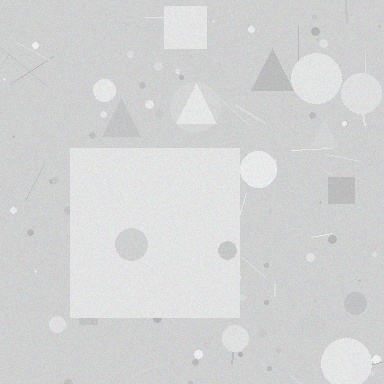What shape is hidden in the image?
A square is hidden in the image.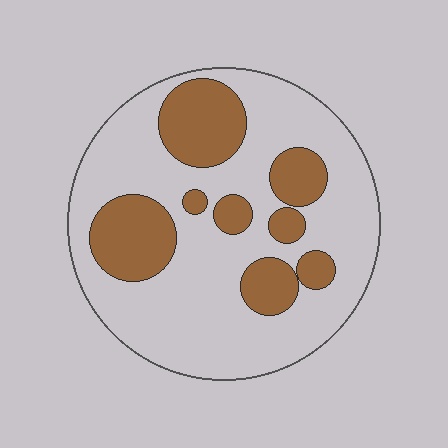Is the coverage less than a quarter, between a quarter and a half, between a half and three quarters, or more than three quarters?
Between a quarter and a half.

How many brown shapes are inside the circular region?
8.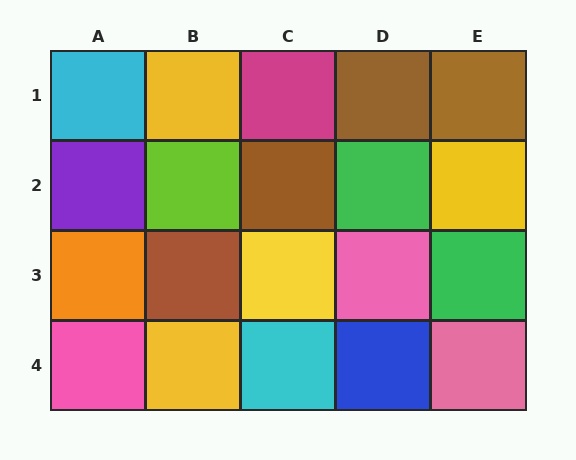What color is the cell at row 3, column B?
Brown.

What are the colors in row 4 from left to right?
Pink, yellow, cyan, blue, pink.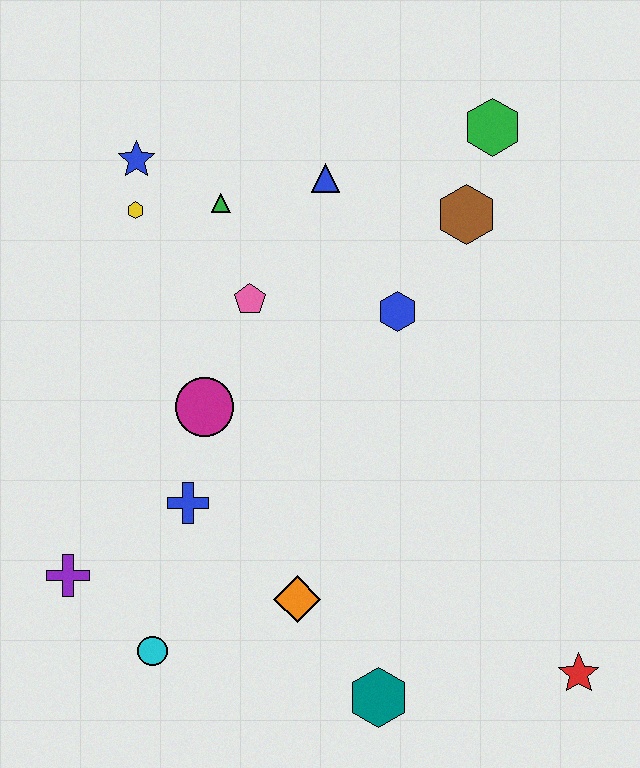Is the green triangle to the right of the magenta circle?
Yes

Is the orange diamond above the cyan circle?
Yes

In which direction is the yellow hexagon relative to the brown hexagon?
The yellow hexagon is to the left of the brown hexagon.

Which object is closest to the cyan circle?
The purple cross is closest to the cyan circle.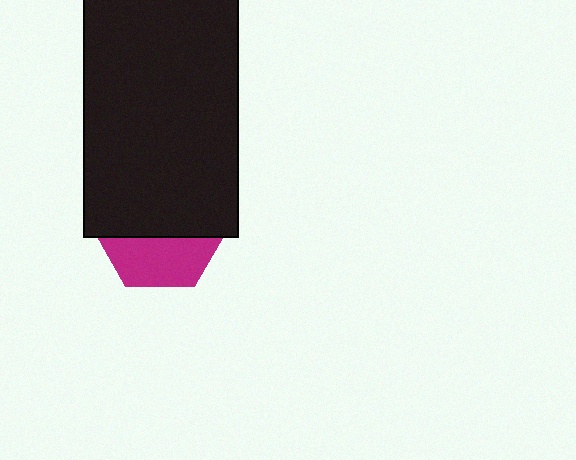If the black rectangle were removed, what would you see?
You would see the complete magenta hexagon.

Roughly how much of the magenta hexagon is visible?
A small part of it is visible (roughly 38%).